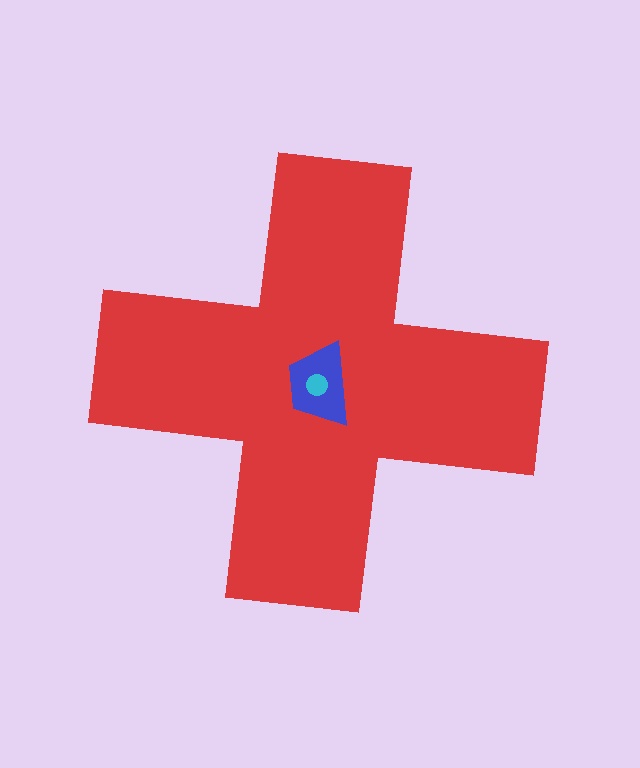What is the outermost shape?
The red cross.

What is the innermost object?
The cyan circle.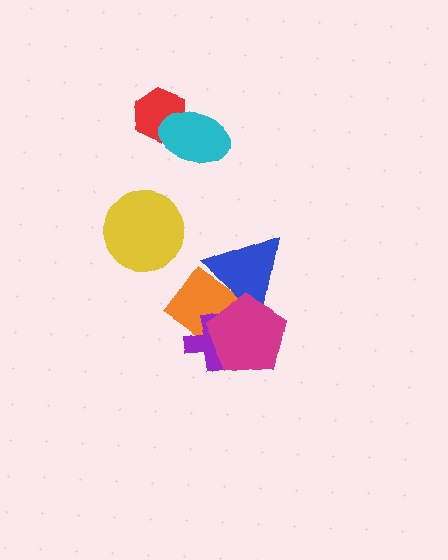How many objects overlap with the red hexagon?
1 object overlaps with the red hexagon.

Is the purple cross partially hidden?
Yes, it is partially covered by another shape.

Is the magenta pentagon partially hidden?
No, no other shape covers it.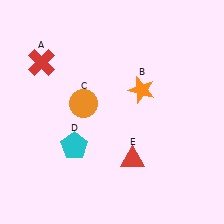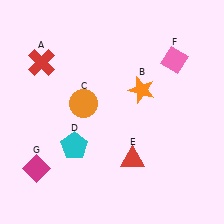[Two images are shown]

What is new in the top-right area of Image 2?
A pink diamond (F) was added in the top-right area of Image 2.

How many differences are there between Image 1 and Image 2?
There are 2 differences between the two images.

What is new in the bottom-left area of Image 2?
A magenta diamond (G) was added in the bottom-left area of Image 2.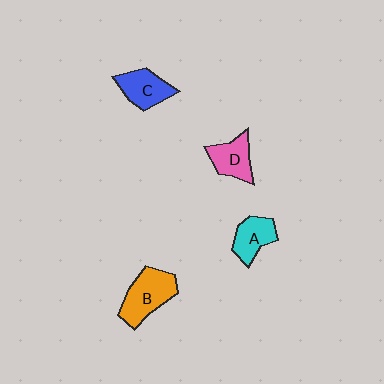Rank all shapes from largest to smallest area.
From largest to smallest: B (orange), C (blue), D (pink), A (cyan).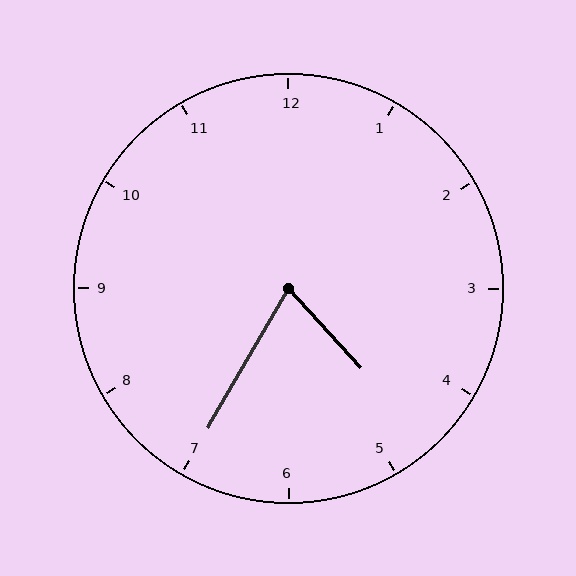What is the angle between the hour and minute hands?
Approximately 72 degrees.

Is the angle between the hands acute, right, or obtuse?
It is acute.